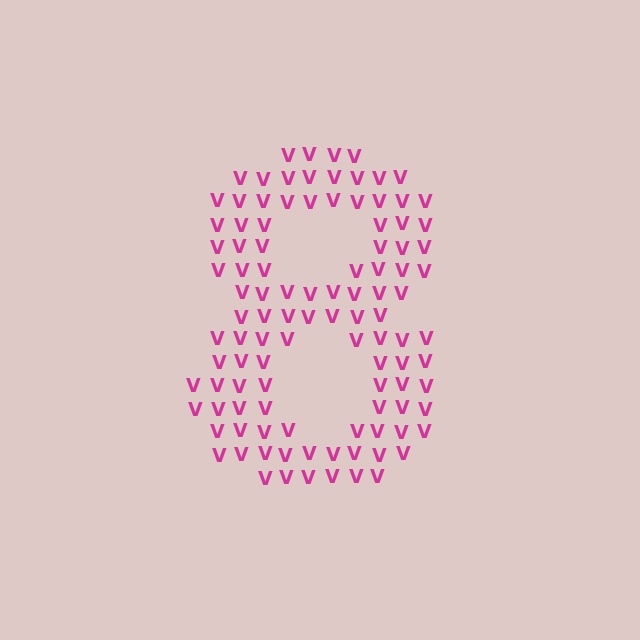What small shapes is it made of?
It is made of small letter V's.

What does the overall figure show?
The overall figure shows the digit 8.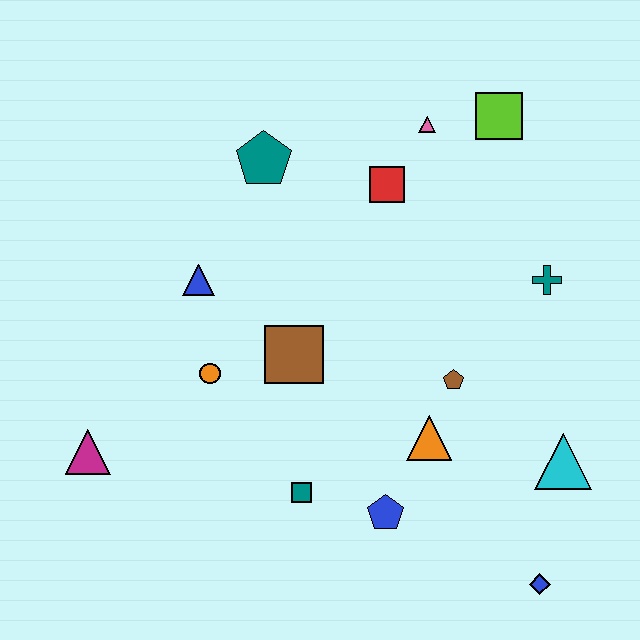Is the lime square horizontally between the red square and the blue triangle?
No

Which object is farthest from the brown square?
The blue diamond is farthest from the brown square.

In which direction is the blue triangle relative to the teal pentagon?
The blue triangle is below the teal pentagon.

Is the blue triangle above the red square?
No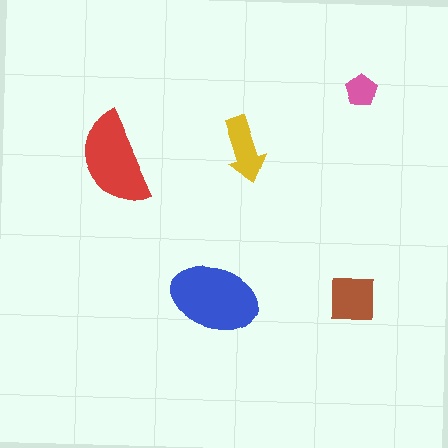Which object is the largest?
The blue ellipse.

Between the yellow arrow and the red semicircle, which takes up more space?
The red semicircle.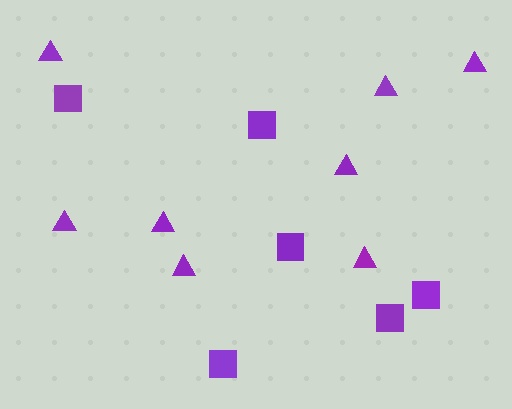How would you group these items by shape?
There are 2 groups: one group of triangles (8) and one group of squares (6).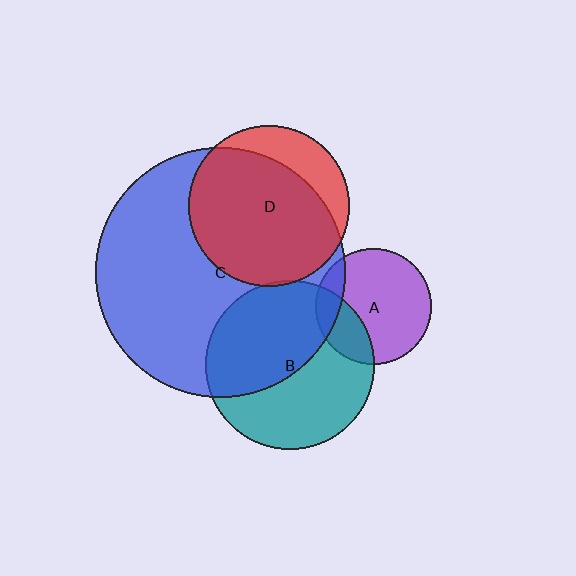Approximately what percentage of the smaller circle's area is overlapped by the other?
Approximately 50%.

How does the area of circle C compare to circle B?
Approximately 2.2 times.